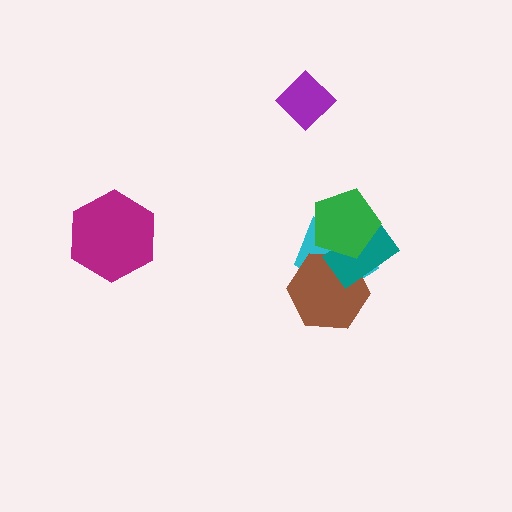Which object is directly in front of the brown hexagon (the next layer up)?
The teal rectangle is directly in front of the brown hexagon.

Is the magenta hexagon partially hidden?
No, no other shape covers it.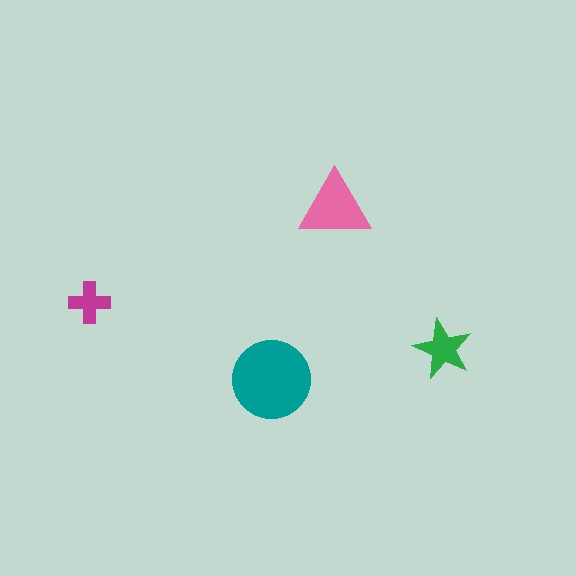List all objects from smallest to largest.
The magenta cross, the green star, the pink triangle, the teal circle.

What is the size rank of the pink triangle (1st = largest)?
2nd.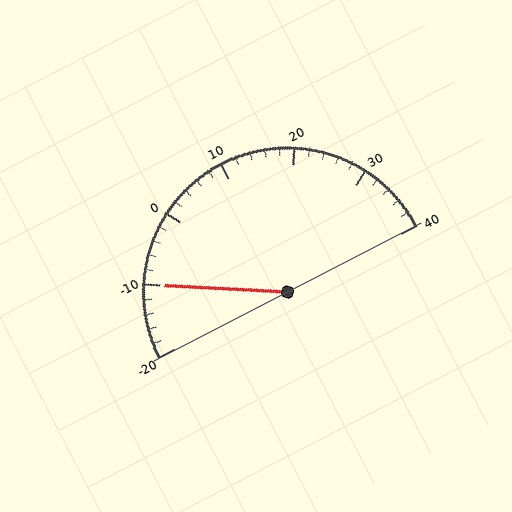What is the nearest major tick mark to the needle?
The nearest major tick mark is -10.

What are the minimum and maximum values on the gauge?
The gauge ranges from -20 to 40.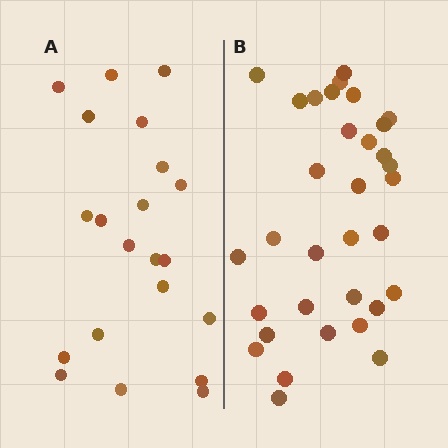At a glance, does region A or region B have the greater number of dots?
Region B (the right region) has more dots.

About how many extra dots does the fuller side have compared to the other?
Region B has roughly 12 or so more dots than region A.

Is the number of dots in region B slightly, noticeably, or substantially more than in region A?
Region B has substantially more. The ratio is roughly 1.6 to 1.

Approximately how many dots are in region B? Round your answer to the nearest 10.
About 30 dots. (The exact count is 33, which rounds to 30.)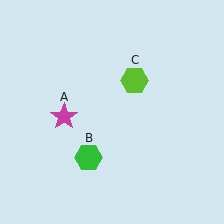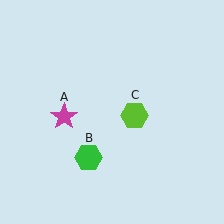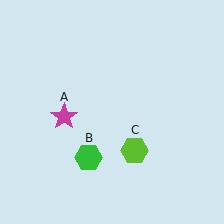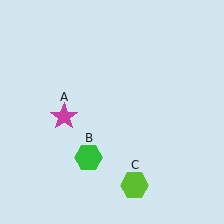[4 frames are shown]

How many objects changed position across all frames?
1 object changed position: lime hexagon (object C).